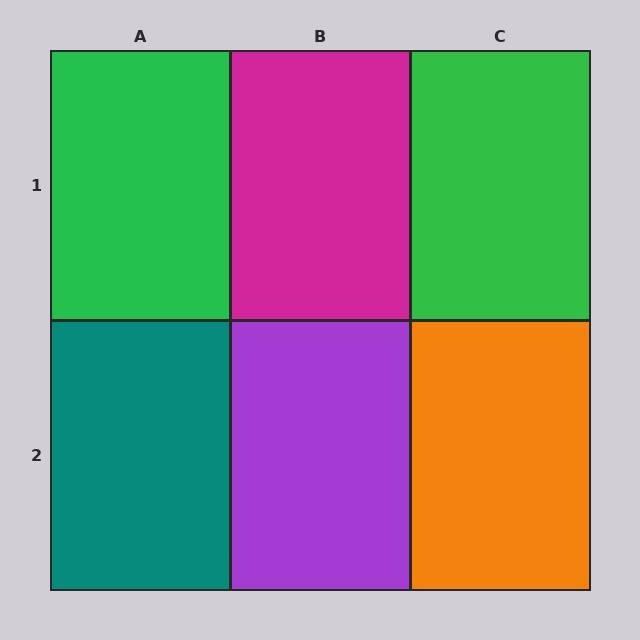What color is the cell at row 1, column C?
Green.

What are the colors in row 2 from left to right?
Teal, purple, orange.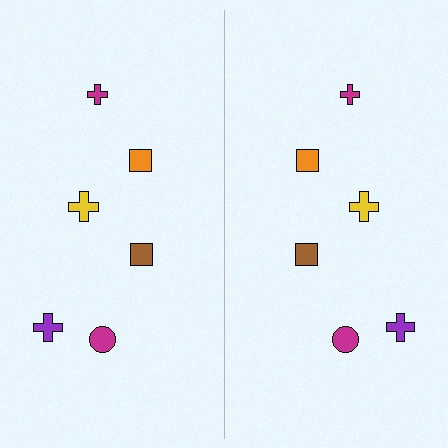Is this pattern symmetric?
Yes, this pattern has bilateral (reflection) symmetry.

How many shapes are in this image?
There are 12 shapes in this image.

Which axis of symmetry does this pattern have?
The pattern has a vertical axis of symmetry running through the center of the image.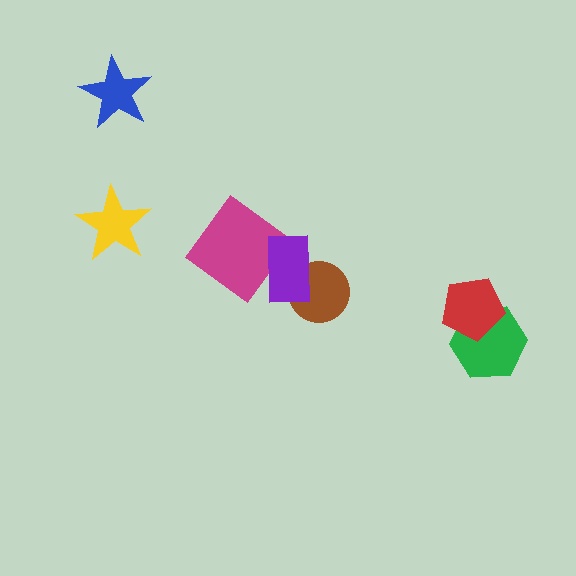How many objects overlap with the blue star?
0 objects overlap with the blue star.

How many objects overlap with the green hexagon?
1 object overlaps with the green hexagon.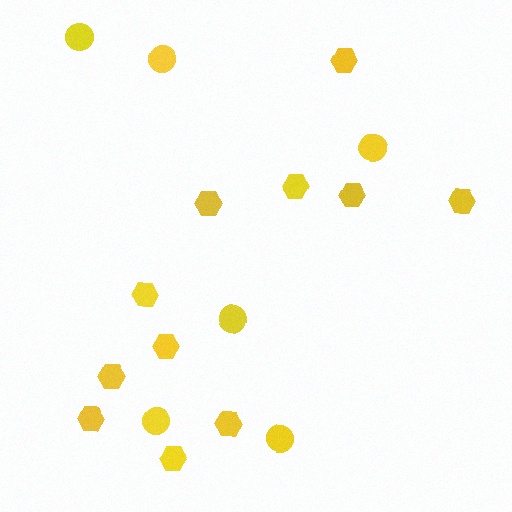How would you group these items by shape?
There are 2 groups: one group of hexagons (11) and one group of circles (6).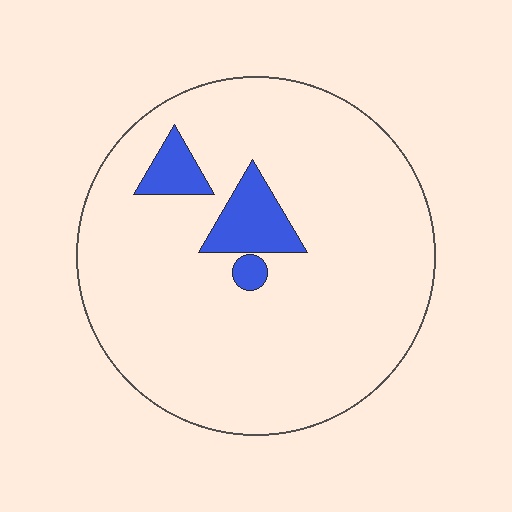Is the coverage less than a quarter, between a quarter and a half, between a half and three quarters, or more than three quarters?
Less than a quarter.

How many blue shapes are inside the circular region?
3.